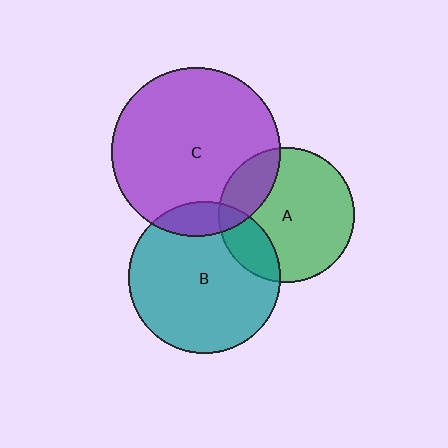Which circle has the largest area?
Circle C (purple).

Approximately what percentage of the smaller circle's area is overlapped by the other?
Approximately 15%.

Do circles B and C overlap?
Yes.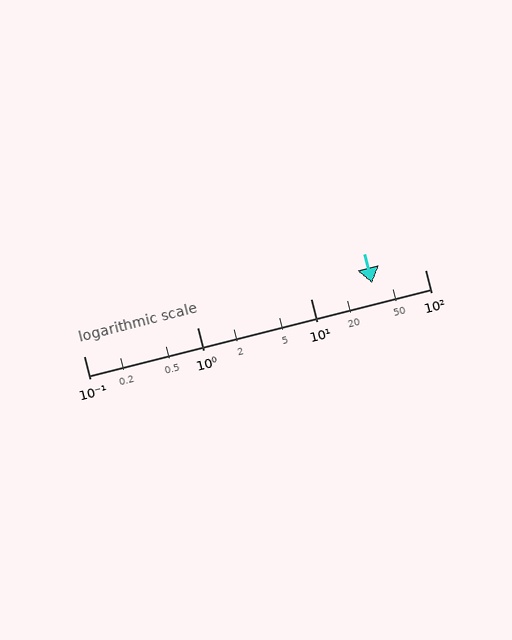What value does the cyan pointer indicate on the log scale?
The pointer indicates approximately 34.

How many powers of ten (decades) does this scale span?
The scale spans 3 decades, from 0.1 to 100.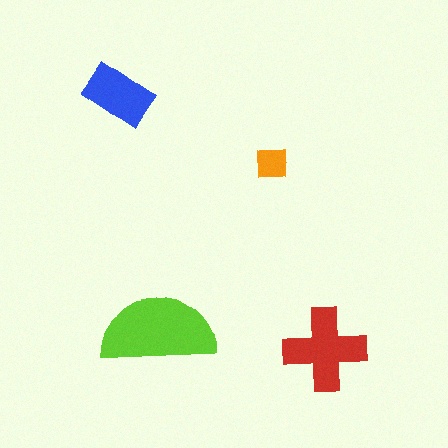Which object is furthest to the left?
The blue rectangle is leftmost.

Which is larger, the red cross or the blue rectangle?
The red cross.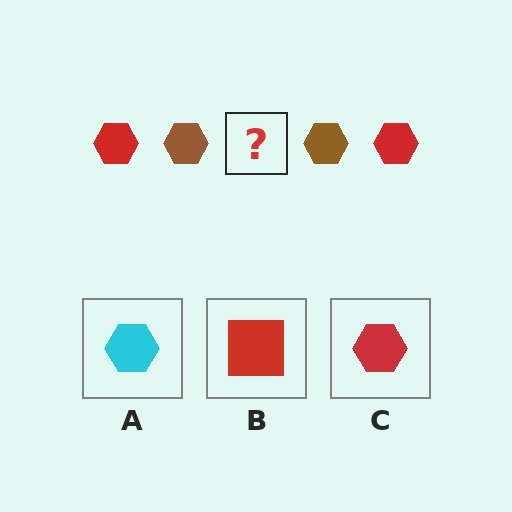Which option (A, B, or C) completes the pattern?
C.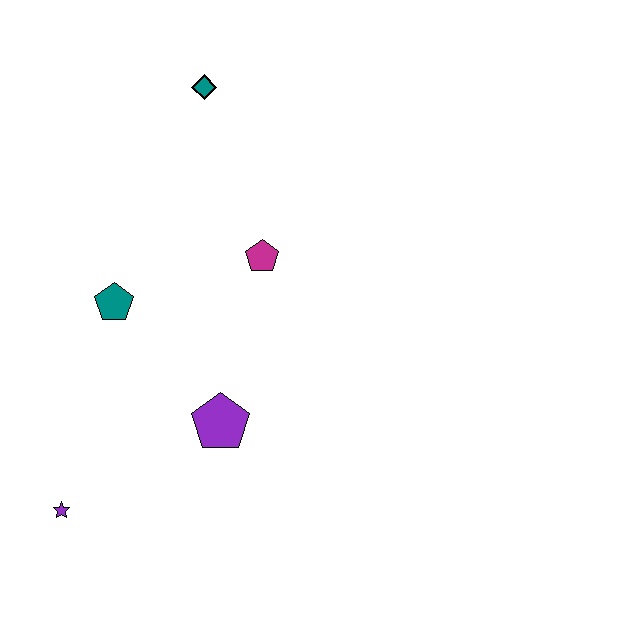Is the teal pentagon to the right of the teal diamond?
No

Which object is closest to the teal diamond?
The magenta pentagon is closest to the teal diamond.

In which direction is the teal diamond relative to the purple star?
The teal diamond is above the purple star.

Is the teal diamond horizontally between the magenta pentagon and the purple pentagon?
No